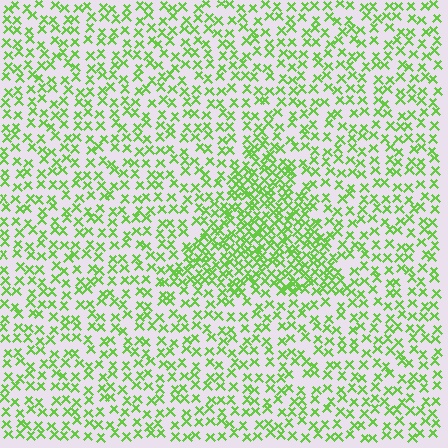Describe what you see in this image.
The image contains small lime elements arranged at two different densities. A triangle-shaped region is visible where the elements are more densely packed than the surrounding area.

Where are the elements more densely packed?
The elements are more densely packed inside the triangle boundary.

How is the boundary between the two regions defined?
The boundary is defined by a change in element density (approximately 2.0x ratio). All elements are the same color, size, and shape.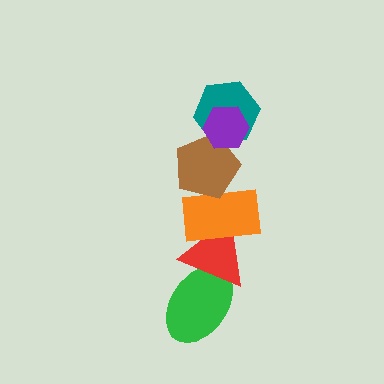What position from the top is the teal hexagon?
The teal hexagon is 2nd from the top.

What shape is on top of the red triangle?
The orange rectangle is on top of the red triangle.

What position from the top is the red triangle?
The red triangle is 5th from the top.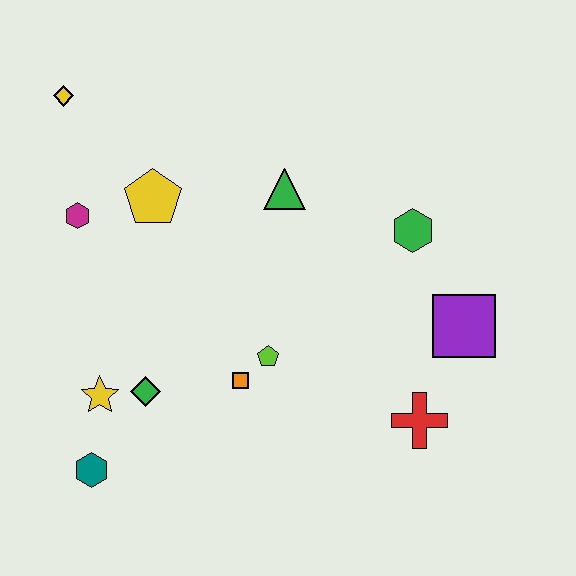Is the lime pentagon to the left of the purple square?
Yes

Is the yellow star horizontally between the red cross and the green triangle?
No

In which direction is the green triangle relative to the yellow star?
The green triangle is above the yellow star.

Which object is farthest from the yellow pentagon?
The red cross is farthest from the yellow pentagon.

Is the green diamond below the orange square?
Yes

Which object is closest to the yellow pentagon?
The magenta hexagon is closest to the yellow pentagon.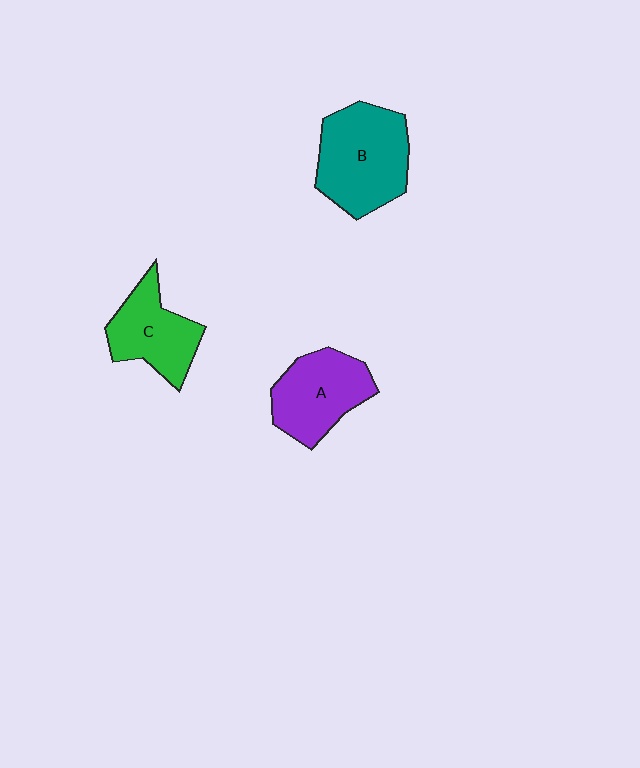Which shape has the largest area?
Shape B (teal).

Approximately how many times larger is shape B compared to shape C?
Approximately 1.4 times.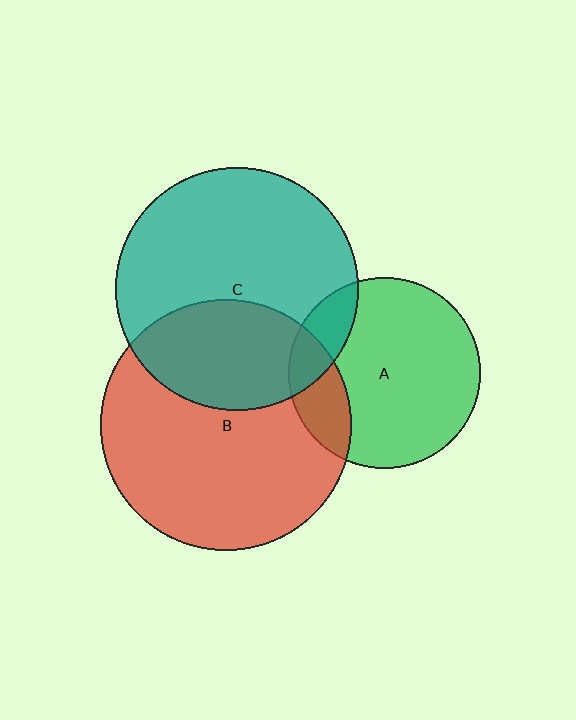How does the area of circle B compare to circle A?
Approximately 1.7 times.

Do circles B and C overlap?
Yes.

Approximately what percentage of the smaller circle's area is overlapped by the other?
Approximately 35%.